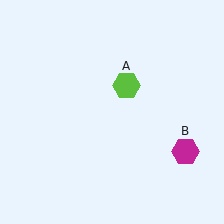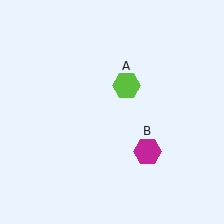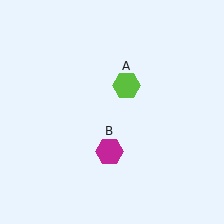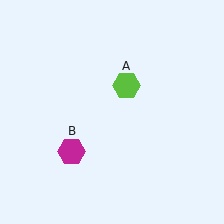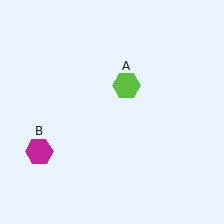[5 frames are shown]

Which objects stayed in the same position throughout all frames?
Lime hexagon (object A) remained stationary.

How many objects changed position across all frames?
1 object changed position: magenta hexagon (object B).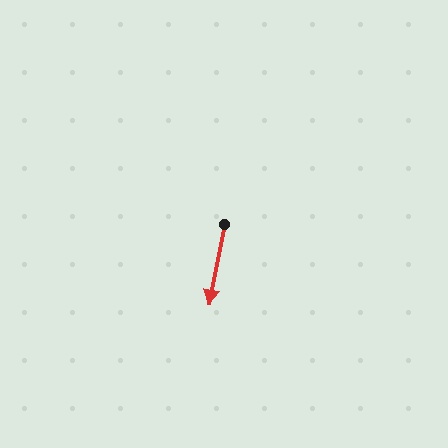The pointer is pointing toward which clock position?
Roughly 6 o'clock.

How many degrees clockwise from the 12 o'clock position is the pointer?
Approximately 191 degrees.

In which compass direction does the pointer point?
South.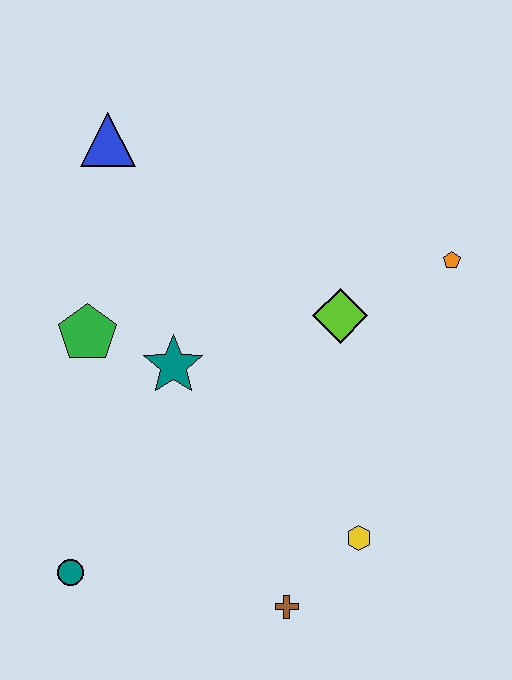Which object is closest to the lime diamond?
The orange pentagon is closest to the lime diamond.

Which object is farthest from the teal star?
The orange pentagon is farthest from the teal star.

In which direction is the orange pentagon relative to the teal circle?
The orange pentagon is to the right of the teal circle.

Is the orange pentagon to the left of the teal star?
No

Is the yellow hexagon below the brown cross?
No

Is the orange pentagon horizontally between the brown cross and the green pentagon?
No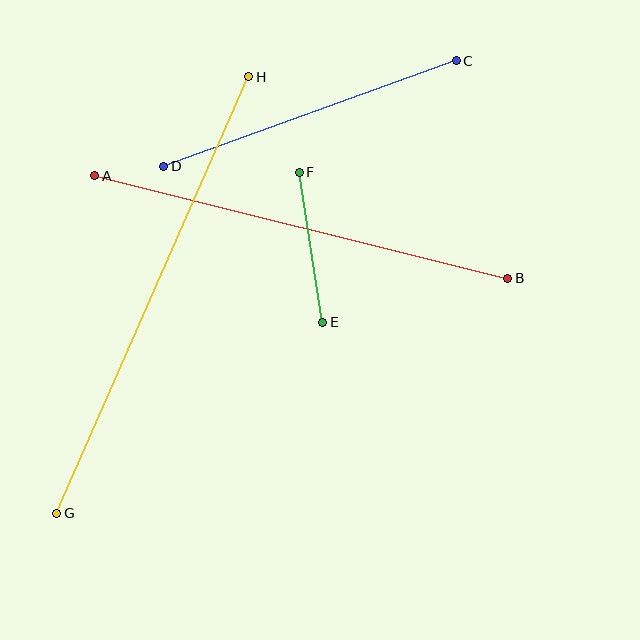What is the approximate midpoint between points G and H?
The midpoint is at approximately (153, 295) pixels.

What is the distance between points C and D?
The distance is approximately 311 pixels.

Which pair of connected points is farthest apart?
Points G and H are farthest apart.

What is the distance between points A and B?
The distance is approximately 426 pixels.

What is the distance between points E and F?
The distance is approximately 152 pixels.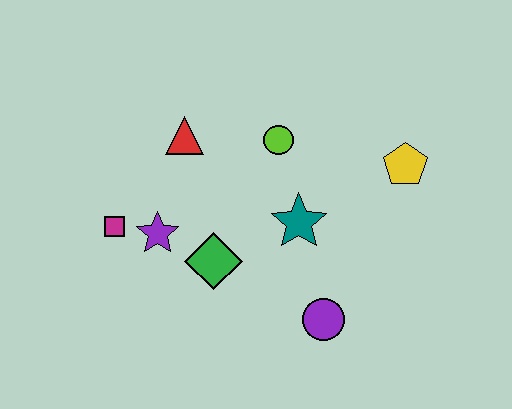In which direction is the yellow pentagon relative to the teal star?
The yellow pentagon is to the right of the teal star.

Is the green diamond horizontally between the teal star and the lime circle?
No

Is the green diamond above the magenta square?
No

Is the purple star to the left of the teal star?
Yes